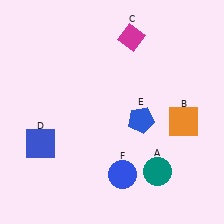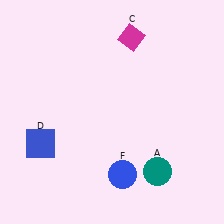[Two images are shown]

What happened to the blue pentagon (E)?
The blue pentagon (E) was removed in Image 2. It was in the bottom-right area of Image 1.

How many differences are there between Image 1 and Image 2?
There are 2 differences between the two images.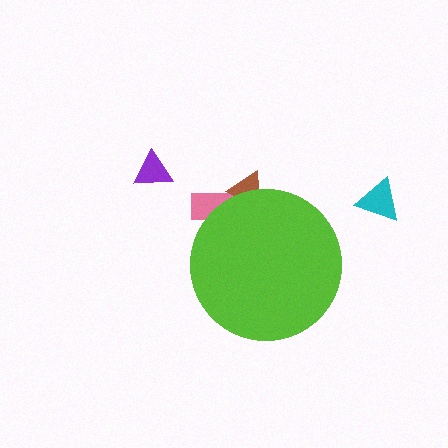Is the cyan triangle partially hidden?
No, the cyan triangle is fully visible.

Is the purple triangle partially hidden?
No, the purple triangle is fully visible.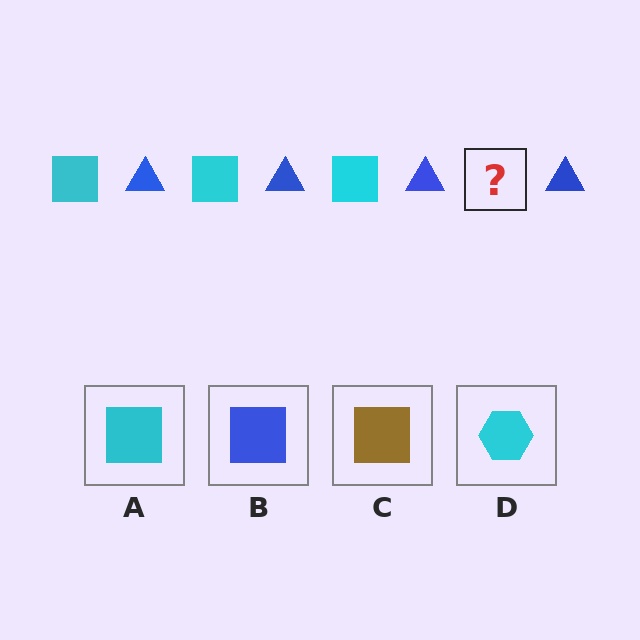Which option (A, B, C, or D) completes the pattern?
A.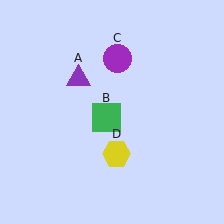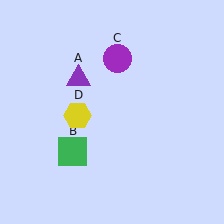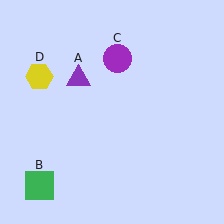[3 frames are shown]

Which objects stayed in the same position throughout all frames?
Purple triangle (object A) and purple circle (object C) remained stationary.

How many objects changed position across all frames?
2 objects changed position: green square (object B), yellow hexagon (object D).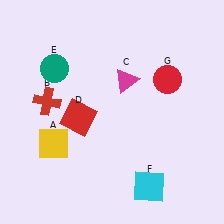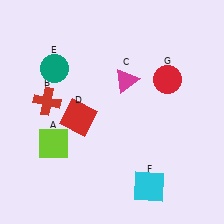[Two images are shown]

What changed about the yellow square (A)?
In Image 1, A is yellow. In Image 2, it changed to lime.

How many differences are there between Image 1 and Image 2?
There is 1 difference between the two images.